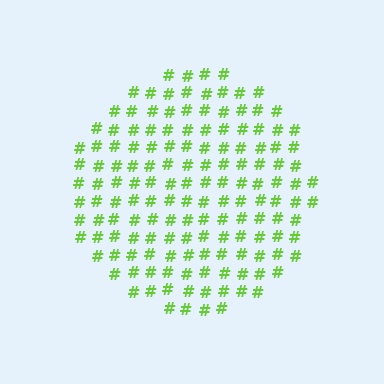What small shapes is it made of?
It is made of small hash symbols.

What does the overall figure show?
The overall figure shows a circle.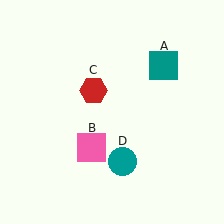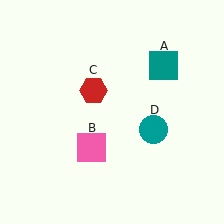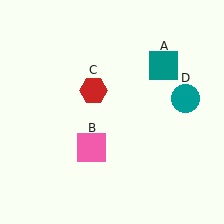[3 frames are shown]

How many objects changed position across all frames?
1 object changed position: teal circle (object D).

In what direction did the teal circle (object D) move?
The teal circle (object D) moved up and to the right.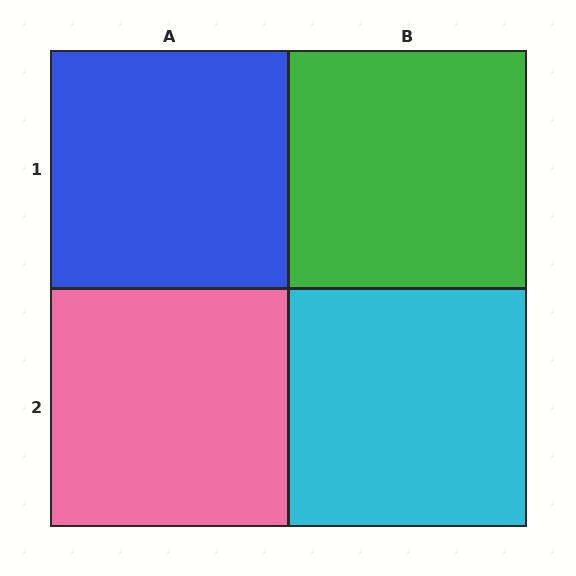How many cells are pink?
1 cell is pink.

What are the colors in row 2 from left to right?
Pink, cyan.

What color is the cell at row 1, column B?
Green.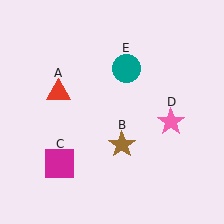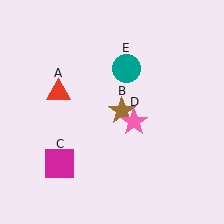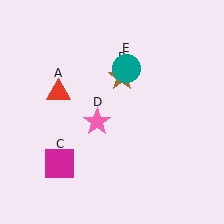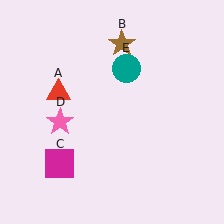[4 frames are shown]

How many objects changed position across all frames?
2 objects changed position: brown star (object B), pink star (object D).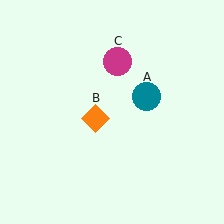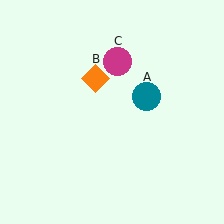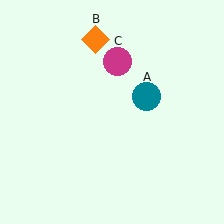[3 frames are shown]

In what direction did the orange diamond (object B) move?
The orange diamond (object B) moved up.